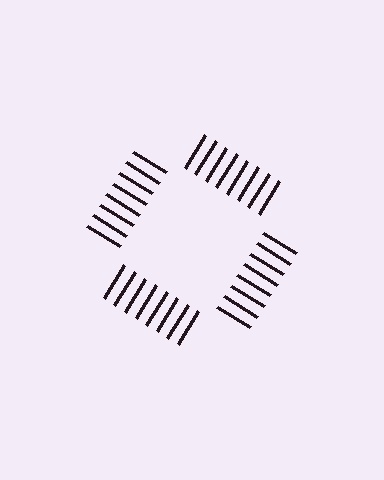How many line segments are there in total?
32 — 8 along each of the 4 edges.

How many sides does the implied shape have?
4 sides — the line-ends trace a square.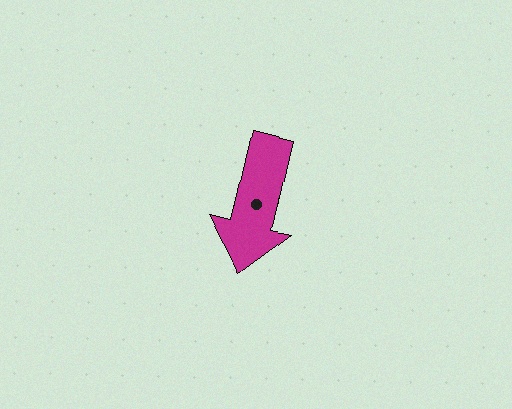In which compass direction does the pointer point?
South.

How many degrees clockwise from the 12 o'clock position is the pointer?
Approximately 193 degrees.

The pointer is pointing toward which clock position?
Roughly 6 o'clock.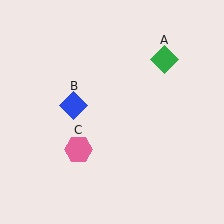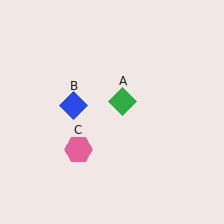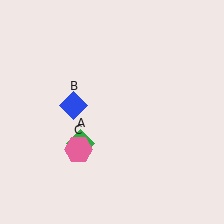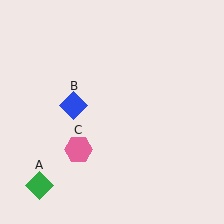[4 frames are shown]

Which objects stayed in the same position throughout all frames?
Blue diamond (object B) and pink hexagon (object C) remained stationary.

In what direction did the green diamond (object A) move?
The green diamond (object A) moved down and to the left.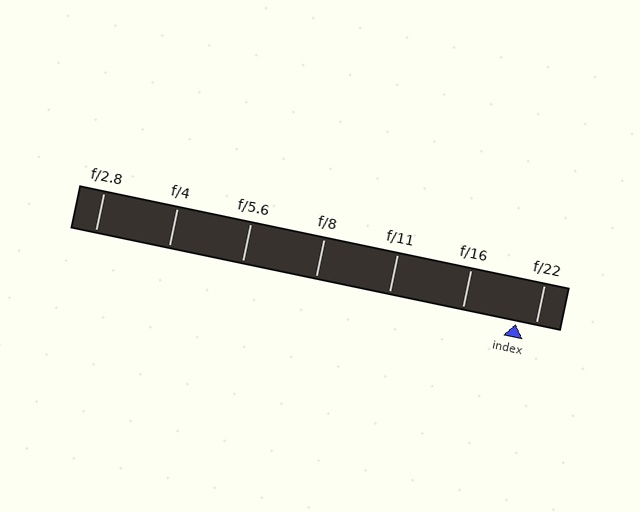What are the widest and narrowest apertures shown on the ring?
The widest aperture shown is f/2.8 and the narrowest is f/22.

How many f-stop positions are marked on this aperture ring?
There are 7 f-stop positions marked.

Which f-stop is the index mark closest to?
The index mark is closest to f/22.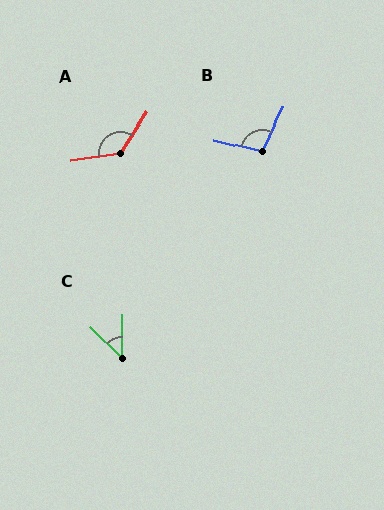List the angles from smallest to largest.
C (46°), B (102°), A (131°).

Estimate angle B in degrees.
Approximately 102 degrees.